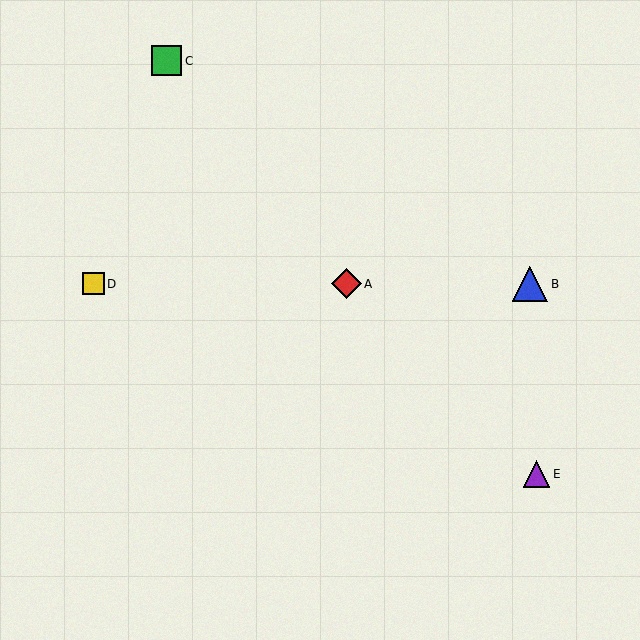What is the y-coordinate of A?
Object A is at y≈284.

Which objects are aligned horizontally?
Objects A, B, D are aligned horizontally.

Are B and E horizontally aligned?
No, B is at y≈284 and E is at y≈474.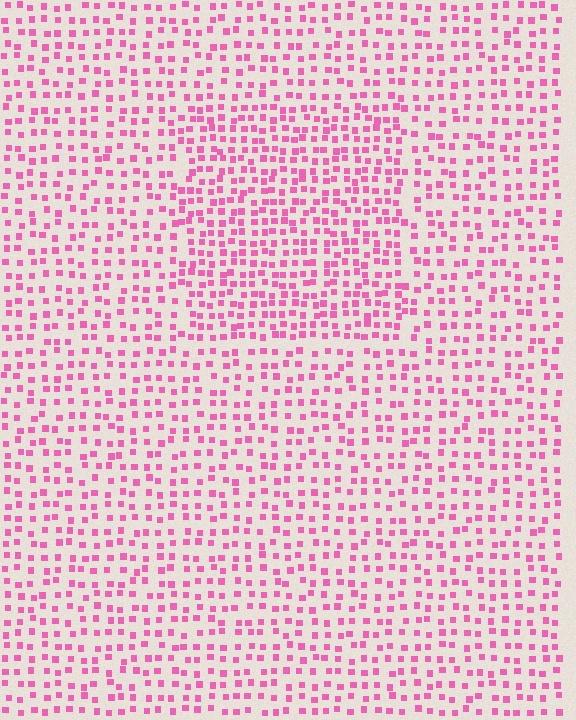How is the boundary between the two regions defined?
The boundary is defined by a change in element density (approximately 1.5x ratio). All elements are the same color, size, and shape.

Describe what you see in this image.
The image contains small pink elements arranged at two different densities. A rectangle-shaped region is visible where the elements are more densely packed than the surrounding area.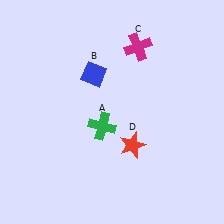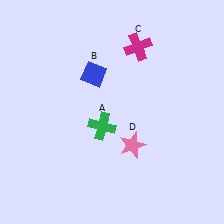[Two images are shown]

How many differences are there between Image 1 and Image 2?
There is 1 difference between the two images.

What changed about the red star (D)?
In Image 1, D is red. In Image 2, it changed to pink.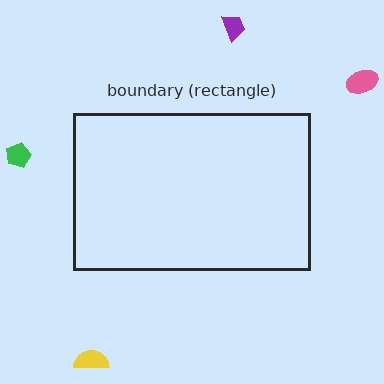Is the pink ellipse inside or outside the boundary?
Outside.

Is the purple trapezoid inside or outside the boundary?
Outside.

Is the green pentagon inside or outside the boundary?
Outside.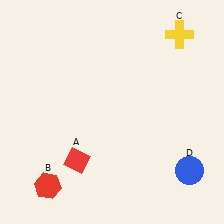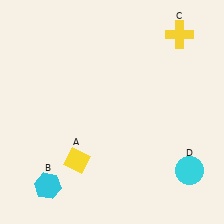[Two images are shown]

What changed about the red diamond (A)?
In Image 1, A is red. In Image 2, it changed to yellow.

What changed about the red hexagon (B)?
In Image 1, B is red. In Image 2, it changed to cyan.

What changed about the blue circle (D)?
In Image 1, D is blue. In Image 2, it changed to cyan.